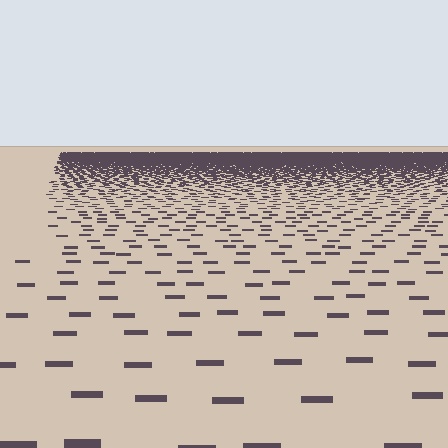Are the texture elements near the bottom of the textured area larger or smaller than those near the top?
Larger. Near the bottom, elements are closer to the viewer and appear at a bigger on-screen size.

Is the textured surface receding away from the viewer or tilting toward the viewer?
The surface is receding away from the viewer. Texture elements get smaller and denser toward the top.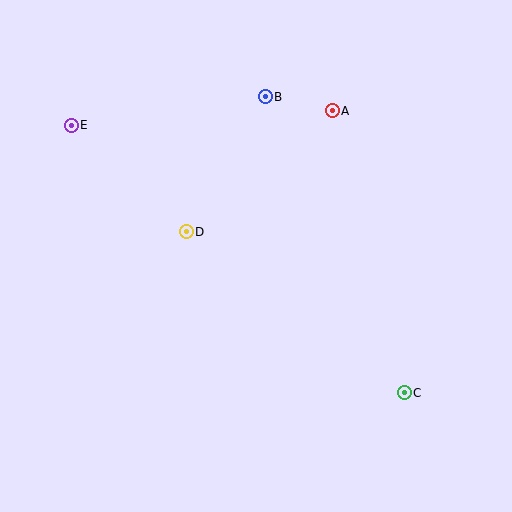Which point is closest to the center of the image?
Point D at (186, 232) is closest to the center.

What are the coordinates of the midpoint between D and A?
The midpoint between D and A is at (259, 171).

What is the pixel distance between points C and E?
The distance between C and E is 427 pixels.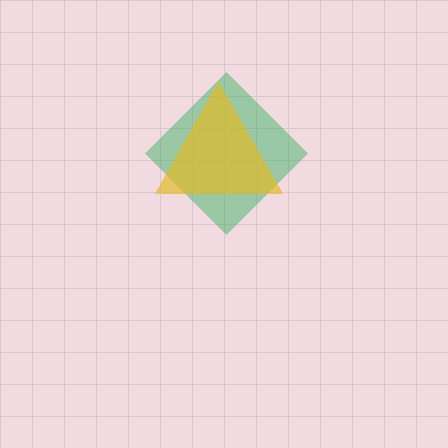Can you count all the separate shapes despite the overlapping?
Yes, there are 2 separate shapes.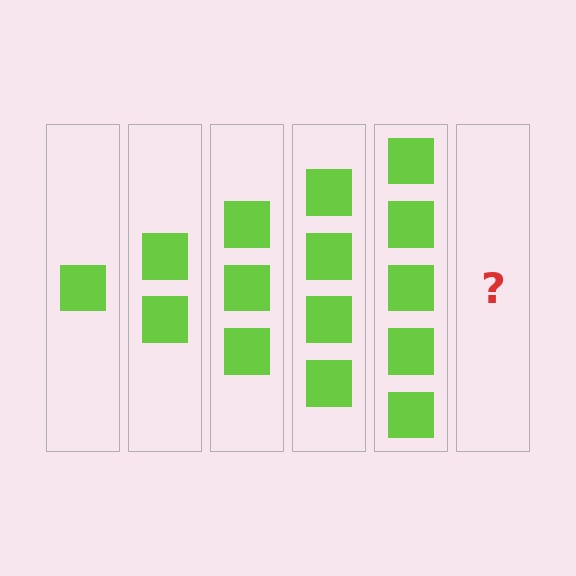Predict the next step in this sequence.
The next step is 6 squares.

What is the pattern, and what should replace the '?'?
The pattern is that each step adds one more square. The '?' should be 6 squares.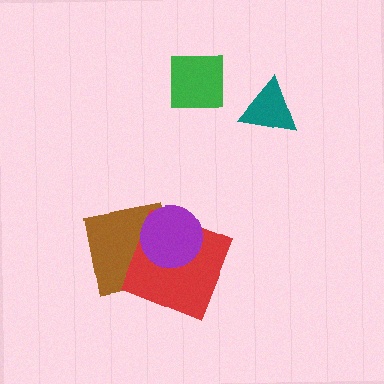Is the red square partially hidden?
Yes, it is partially covered by another shape.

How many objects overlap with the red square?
2 objects overlap with the red square.